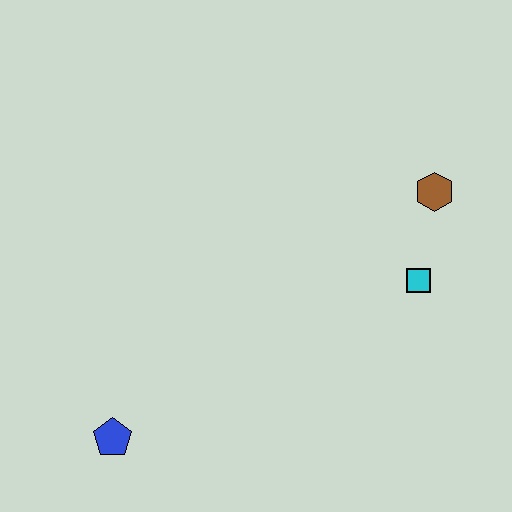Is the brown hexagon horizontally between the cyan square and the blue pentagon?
No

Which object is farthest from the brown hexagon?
The blue pentagon is farthest from the brown hexagon.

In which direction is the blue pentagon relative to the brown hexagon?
The blue pentagon is to the left of the brown hexagon.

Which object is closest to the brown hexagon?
The cyan square is closest to the brown hexagon.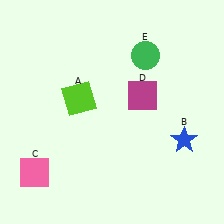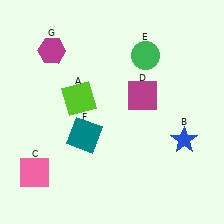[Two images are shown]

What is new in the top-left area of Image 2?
A magenta hexagon (G) was added in the top-left area of Image 2.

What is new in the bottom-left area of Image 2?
A teal square (F) was added in the bottom-left area of Image 2.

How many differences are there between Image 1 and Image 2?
There are 2 differences between the two images.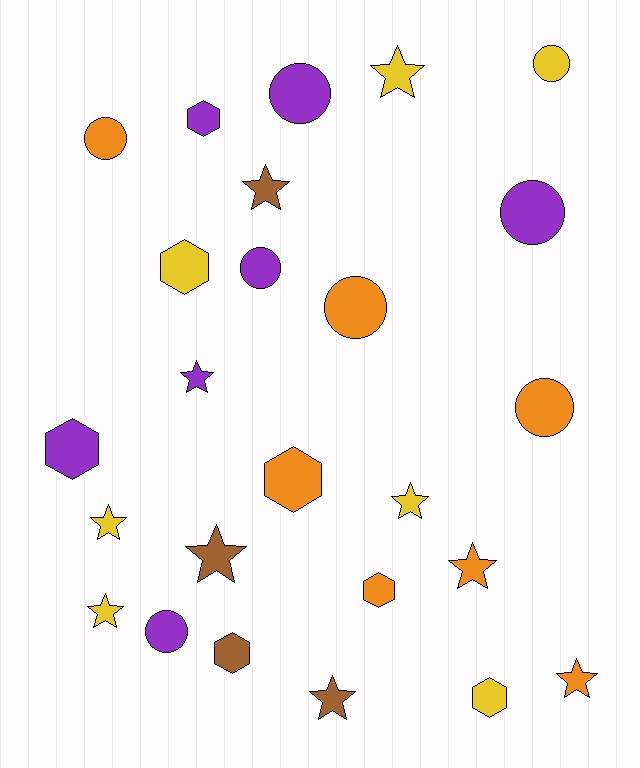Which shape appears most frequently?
Star, with 10 objects.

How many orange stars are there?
There are 2 orange stars.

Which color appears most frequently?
Purple, with 7 objects.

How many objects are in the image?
There are 25 objects.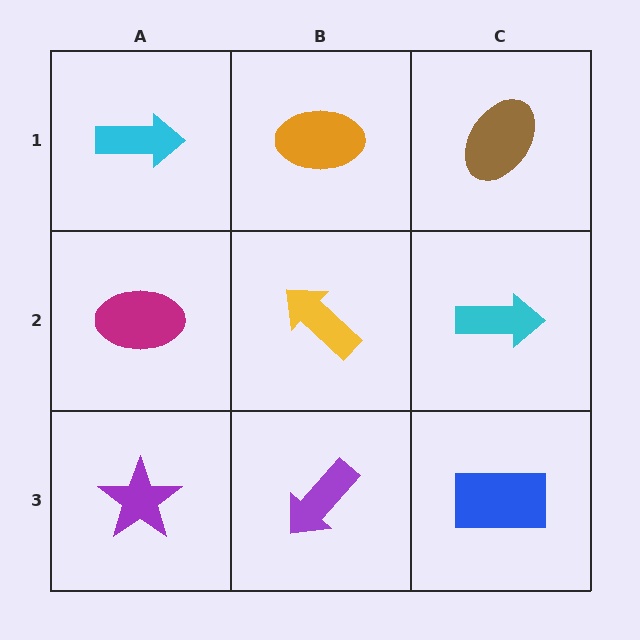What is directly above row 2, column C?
A brown ellipse.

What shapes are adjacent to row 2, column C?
A brown ellipse (row 1, column C), a blue rectangle (row 3, column C), a yellow arrow (row 2, column B).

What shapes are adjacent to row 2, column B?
An orange ellipse (row 1, column B), a purple arrow (row 3, column B), a magenta ellipse (row 2, column A), a cyan arrow (row 2, column C).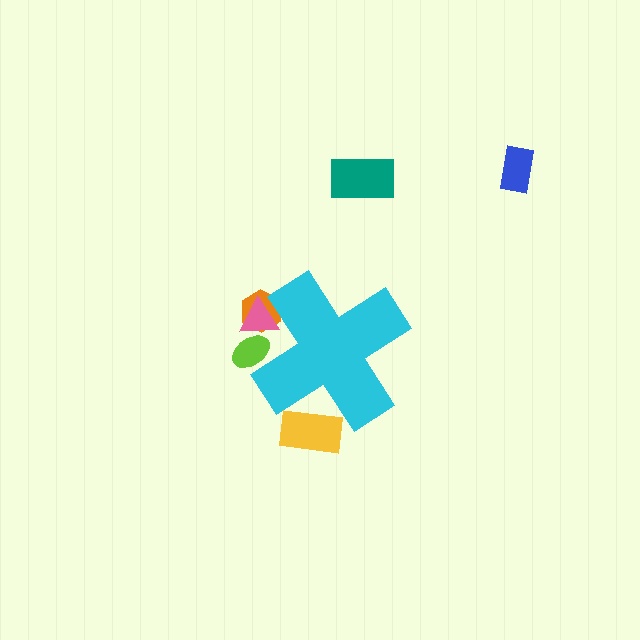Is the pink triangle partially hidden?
Yes, the pink triangle is partially hidden behind the cyan cross.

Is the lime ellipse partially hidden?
Yes, the lime ellipse is partially hidden behind the cyan cross.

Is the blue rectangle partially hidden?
No, the blue rectangle is fully visible.